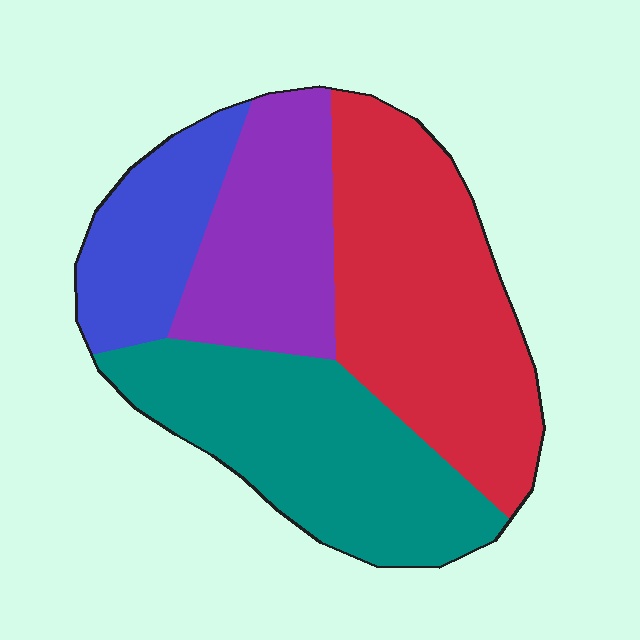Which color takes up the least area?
Blue, at roughly 15%.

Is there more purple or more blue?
Purple.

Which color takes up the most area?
Red, at roughly 35%.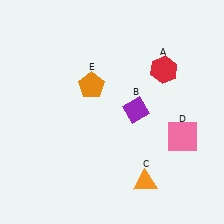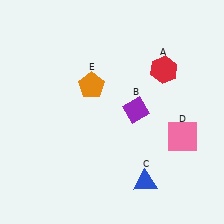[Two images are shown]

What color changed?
The triangle (C) changed from orange in Image 1 to blue in Image 2.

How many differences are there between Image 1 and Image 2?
There is 1 difference between the two images.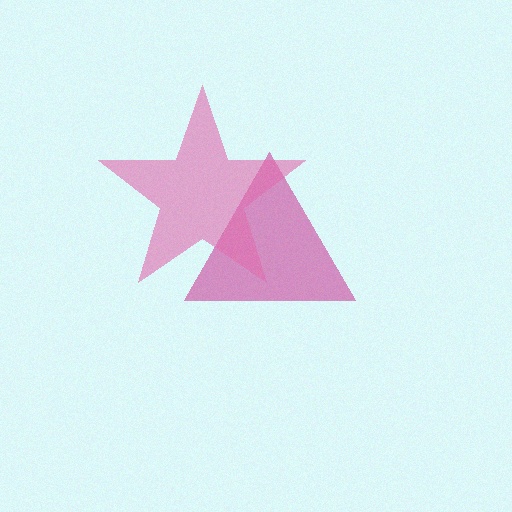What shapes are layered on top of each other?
The layered shapes are: a magenta triangle, a pink star.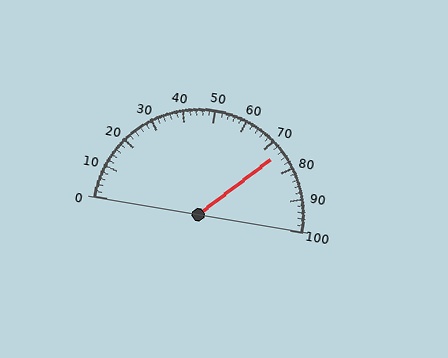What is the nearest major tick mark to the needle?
The nearest major tick mark is 70.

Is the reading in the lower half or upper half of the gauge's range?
The reading is in the upper half of the range (0 to 100).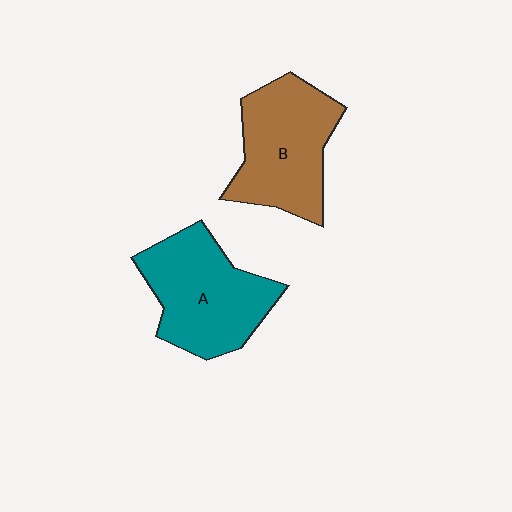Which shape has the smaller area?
Shape B (brown).